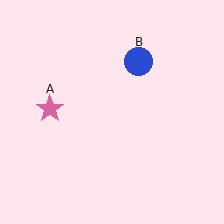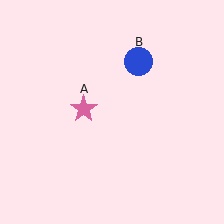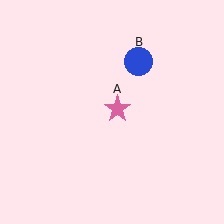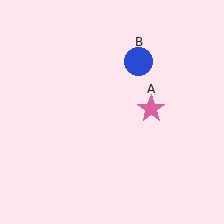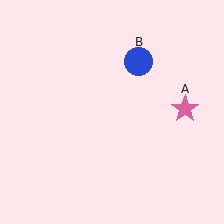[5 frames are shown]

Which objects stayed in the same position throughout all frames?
Blue circle (object B) remained stationary.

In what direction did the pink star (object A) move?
The pink star (object A) moved right.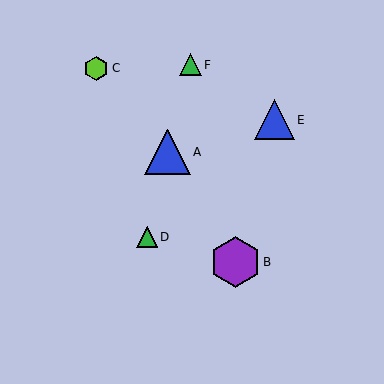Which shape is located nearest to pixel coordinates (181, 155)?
The blue triangle (labeled A) at (167, 152) is nearest to that location.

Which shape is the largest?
The purple hexagon (labeled B) is the largest.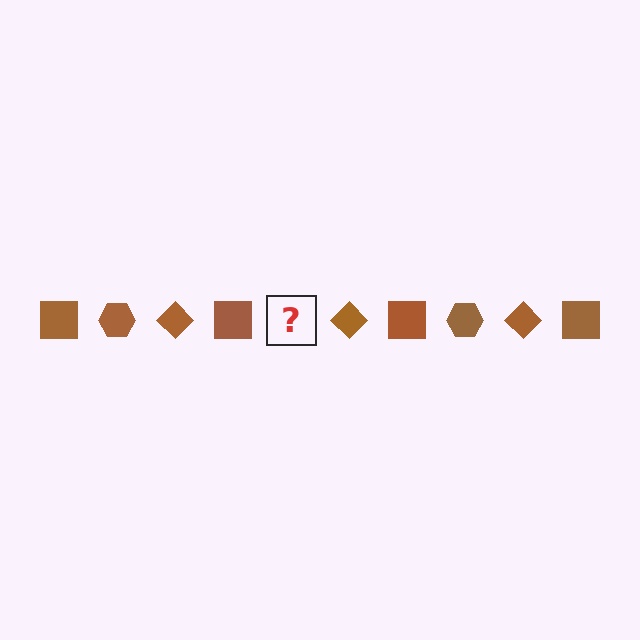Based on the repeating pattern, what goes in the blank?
The blank should be a brown hexagon.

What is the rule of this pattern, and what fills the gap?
The rule is that the pattern cycles through square, hexagon, diamond shapes in brown. The gap should be filled with a brown hexagon.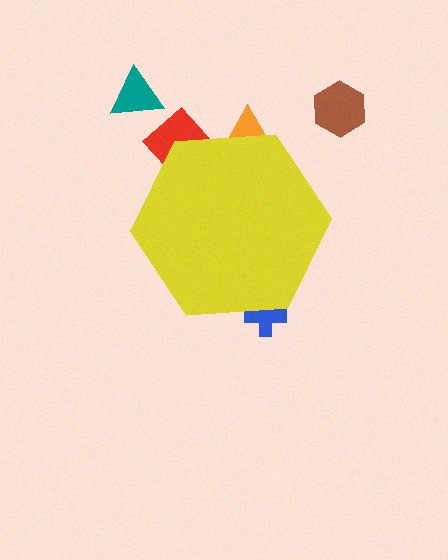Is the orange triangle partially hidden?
Yes, the orange triangle is partially hidden behind the yellow hexagon.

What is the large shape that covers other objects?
A yellow hexagon.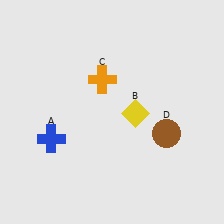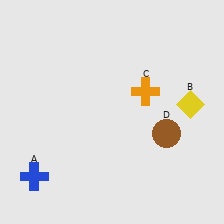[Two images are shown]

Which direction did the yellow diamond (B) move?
The yellow diamond (B) moved right.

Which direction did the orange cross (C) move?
The orange cross (C) moved right.